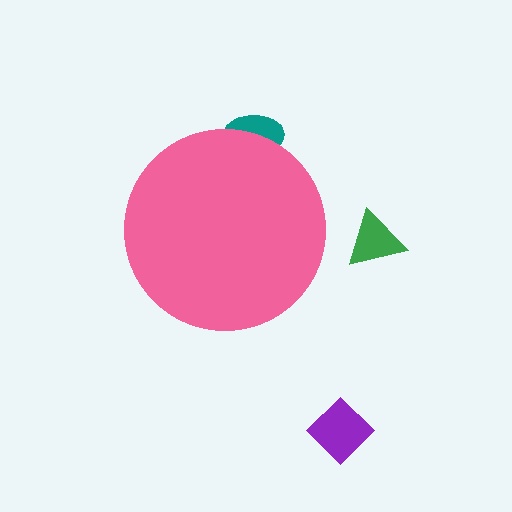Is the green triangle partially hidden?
No, the green triangle is fully visible.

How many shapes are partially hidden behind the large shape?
1 shape is partially hidden.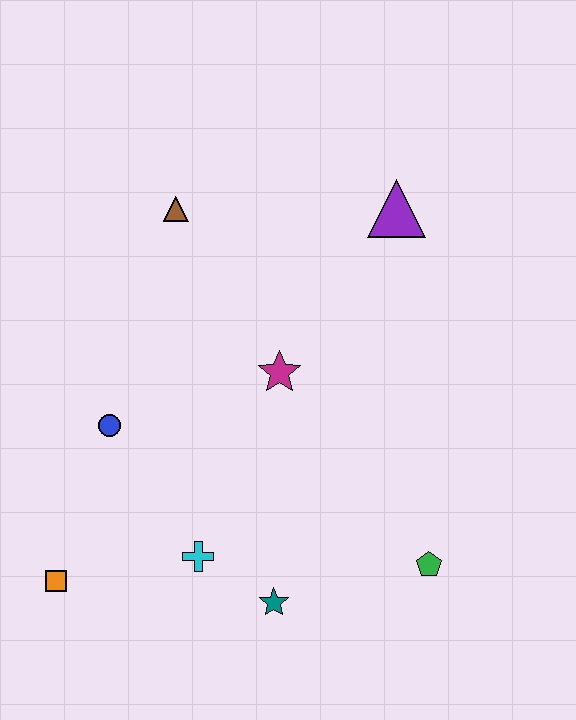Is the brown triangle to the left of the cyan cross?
Yes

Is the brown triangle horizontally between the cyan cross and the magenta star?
No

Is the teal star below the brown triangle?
Yes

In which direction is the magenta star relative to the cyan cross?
The magenta star is above the cyan cross.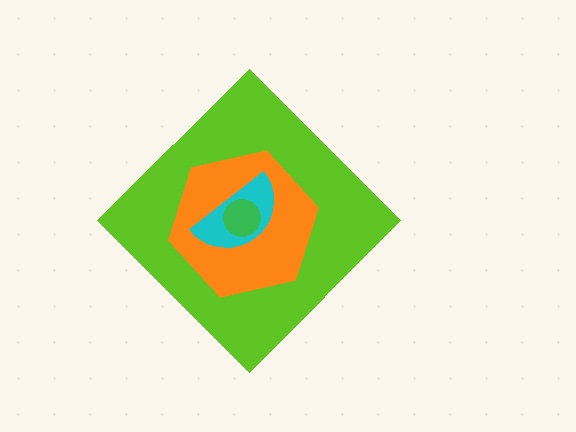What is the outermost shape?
The lime diamond.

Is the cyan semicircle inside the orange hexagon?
Yes.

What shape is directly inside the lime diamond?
The orange hexagon.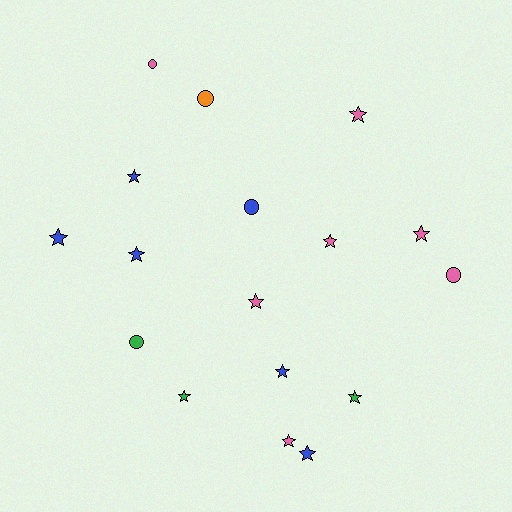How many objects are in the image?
There are 17 objects.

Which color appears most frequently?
Pink, with 7 objects.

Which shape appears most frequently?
Star, with 12 objects.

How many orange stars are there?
There are no orange stars.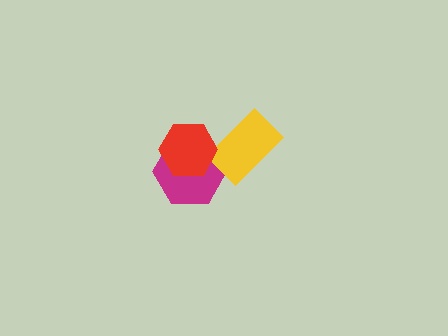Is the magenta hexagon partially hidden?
Yes, it is partially covered by another shape.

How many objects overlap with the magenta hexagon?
2 objects overlap with the magenta hexagon.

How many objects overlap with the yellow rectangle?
2 objects overlap with the yellow rectangle.